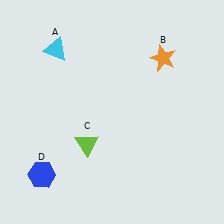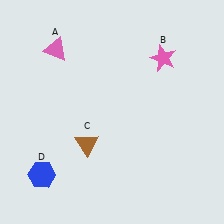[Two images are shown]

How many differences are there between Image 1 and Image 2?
There are 3 differences between the two images.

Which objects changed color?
A changed from cyan to pink. B changed from orange to pink. C changed from lime to brown.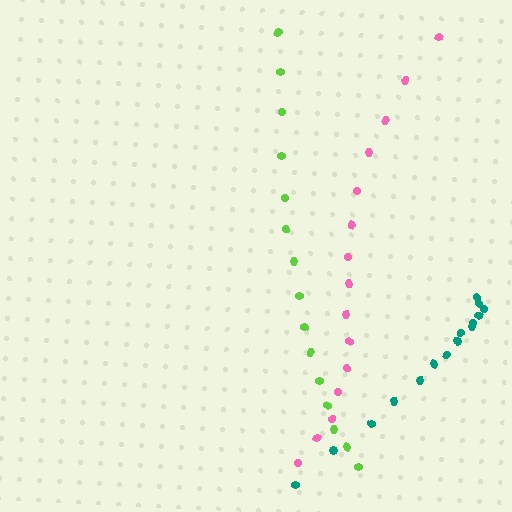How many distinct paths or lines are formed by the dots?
There are 3 distinct paths.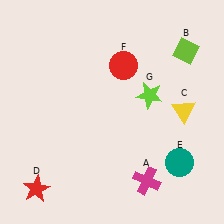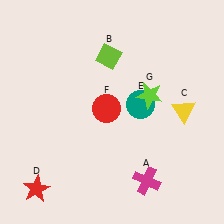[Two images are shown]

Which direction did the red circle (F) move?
The red circle (F) moved down.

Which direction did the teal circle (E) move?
The teal circle (E) moved up.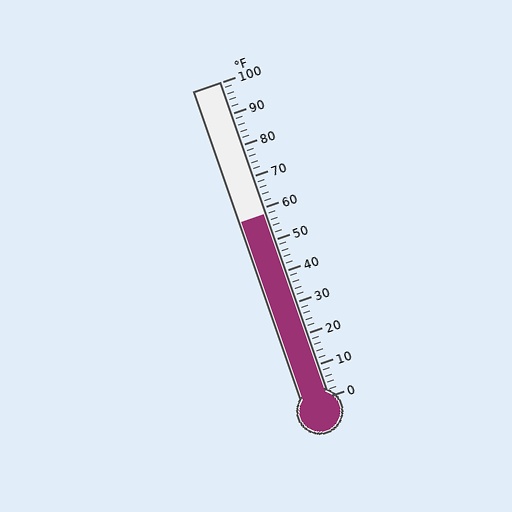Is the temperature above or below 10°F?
The temperature is above 10°F.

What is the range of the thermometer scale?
The thermometer scale ranges from 0°F to 100°F.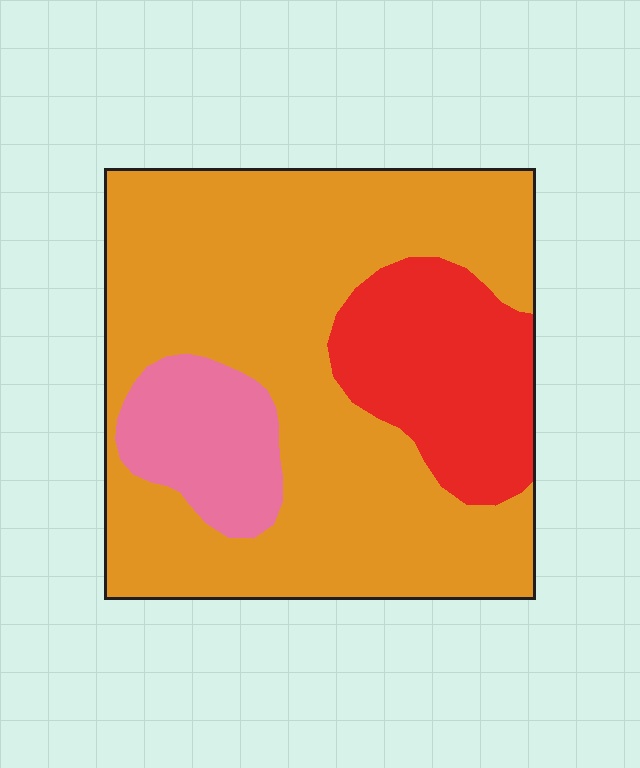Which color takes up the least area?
Pink, at roughly 10%.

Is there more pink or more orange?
Orange.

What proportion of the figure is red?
Red covers roughly 20% of the figure.